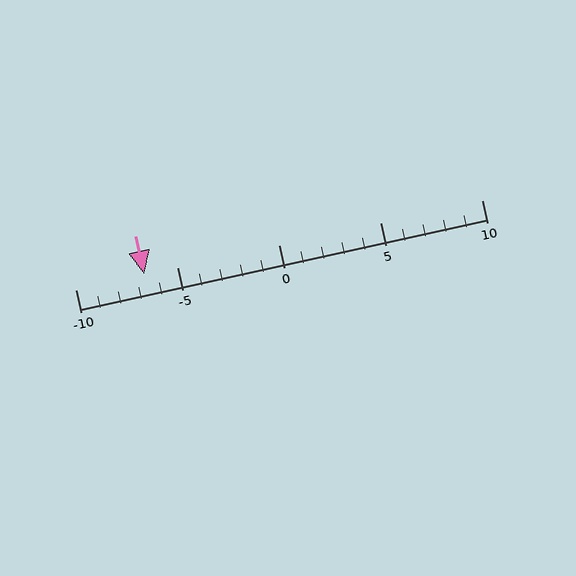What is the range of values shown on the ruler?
The ruler shows values from -10 to 10.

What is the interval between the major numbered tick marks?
The major tick marks are spaced 5 units apart.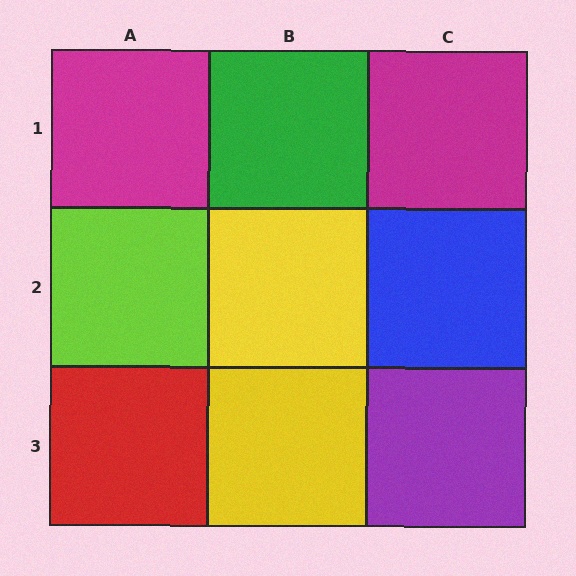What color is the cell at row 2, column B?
Yellow.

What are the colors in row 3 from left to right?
Red, yellow, purple.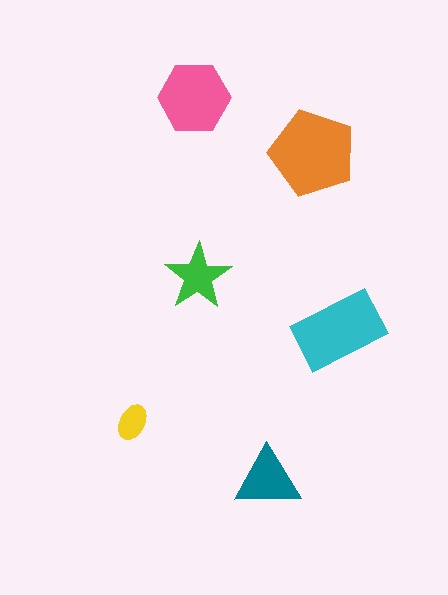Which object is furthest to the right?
The cyan rectangle is rightmost.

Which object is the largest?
The orange pentagon.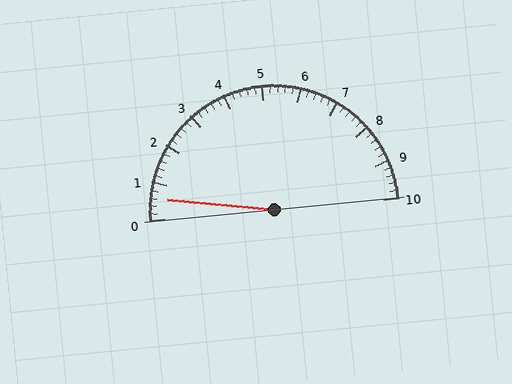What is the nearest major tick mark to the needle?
The nearest major tick mark is 1.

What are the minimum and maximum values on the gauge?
The gauge ranges from 0 to 10.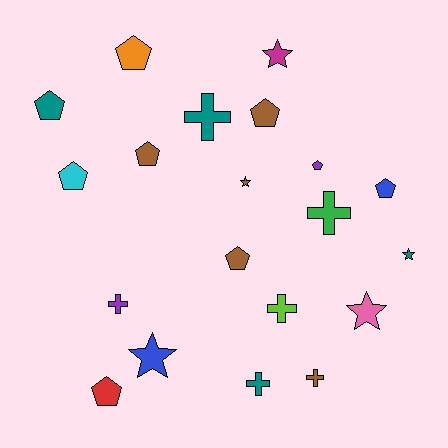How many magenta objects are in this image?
There is 1 magenta object.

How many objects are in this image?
There are 20 objects.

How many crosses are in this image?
There are 6 crosses.